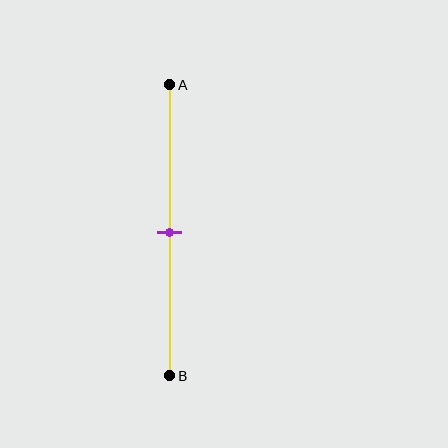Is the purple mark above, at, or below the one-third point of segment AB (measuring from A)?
The purple mark is below the one-third point of segment AB.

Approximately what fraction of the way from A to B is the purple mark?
The purple mark is approximately 50% of the way from A to B.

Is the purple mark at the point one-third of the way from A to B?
No, the mark is at about 50% from A, not at the 33% one-third point.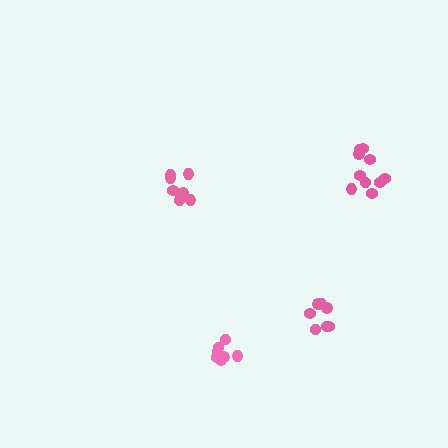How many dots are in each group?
Group 1: 8 dots, Group 2: 8 dots, Group 3: 10 dots, Group 4: 7 dots (33 total).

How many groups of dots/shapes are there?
There are 4 groups.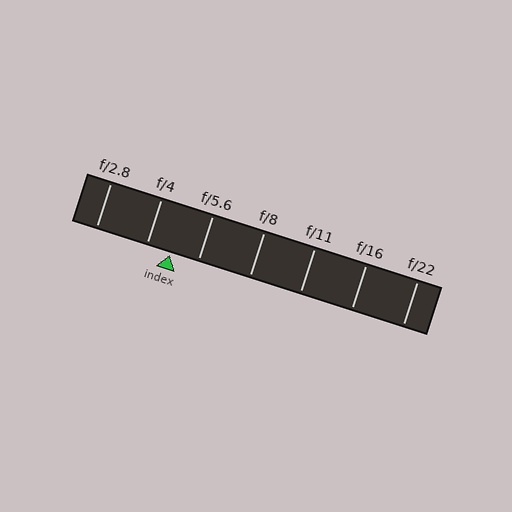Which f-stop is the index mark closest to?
The index mark is closest to f/4.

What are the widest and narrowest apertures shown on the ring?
The widest aperture shown is f/2.8 and the narrowest is f/22.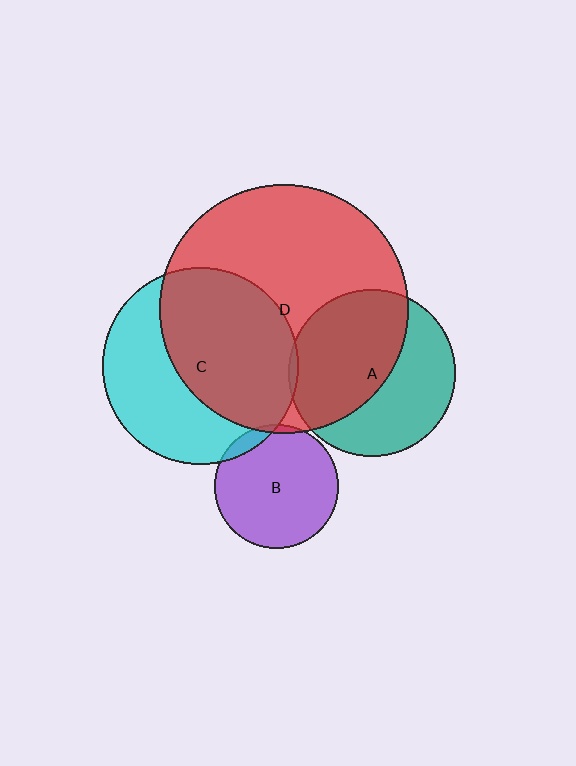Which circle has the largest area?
Circle D (red).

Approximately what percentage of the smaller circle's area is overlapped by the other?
Approximately 5%.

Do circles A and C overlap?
Yes.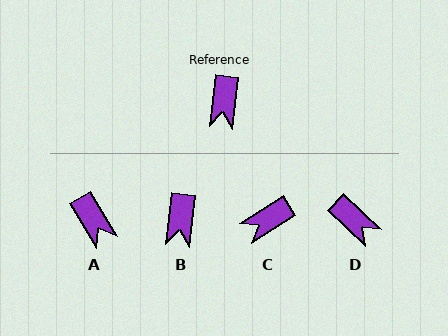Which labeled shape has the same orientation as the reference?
B.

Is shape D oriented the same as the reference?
No, it is off by about 54 degrees.